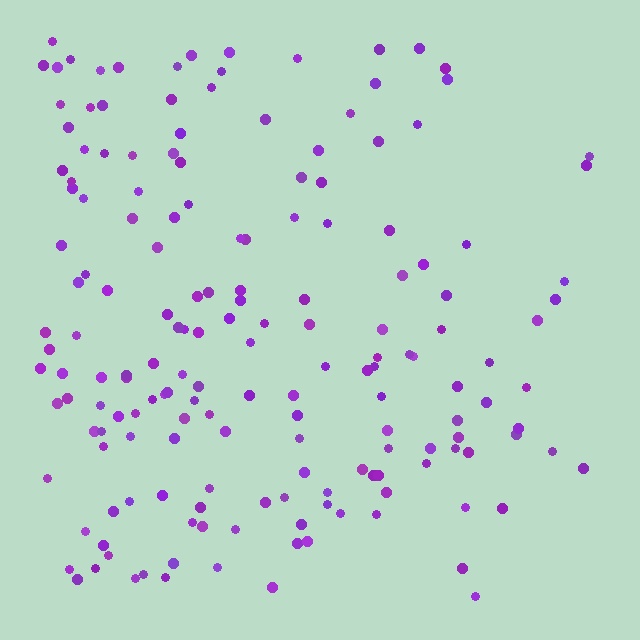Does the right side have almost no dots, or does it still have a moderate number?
Still a moderate number, just noticeably fewer than the left.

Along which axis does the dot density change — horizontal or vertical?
Horizontal.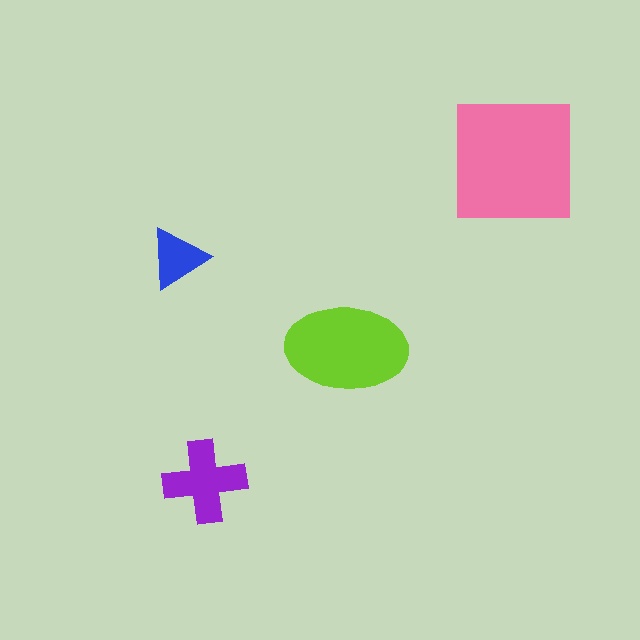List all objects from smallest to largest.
The blue triangle, the purple cross, the lime ellipse, the pink square.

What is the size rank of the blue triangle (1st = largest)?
4th.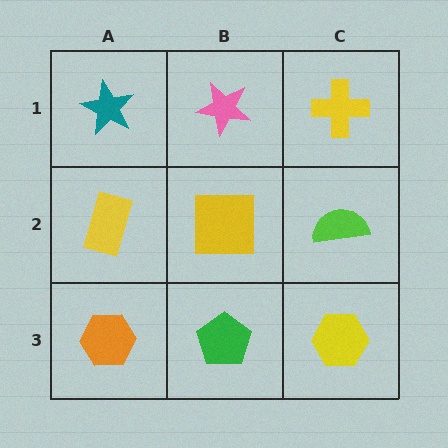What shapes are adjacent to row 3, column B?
A yellow square (row 2, column B), an orange hexagon (row 3, column A), a yellow hexagon (row 3, column C).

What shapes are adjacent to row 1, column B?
A yellow square (row 2, column B), a teal star (row 1, column A), a yellow cross (row 1, column C).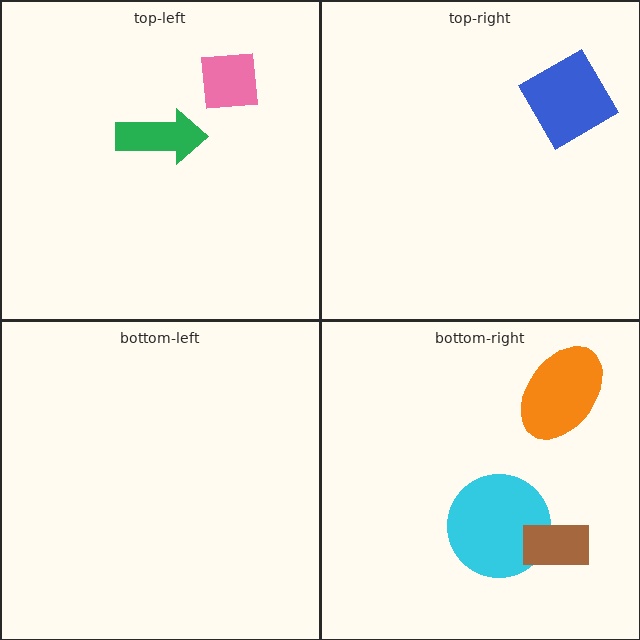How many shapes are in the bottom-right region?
3.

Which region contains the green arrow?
The top-left region.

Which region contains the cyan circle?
The bottom-right region.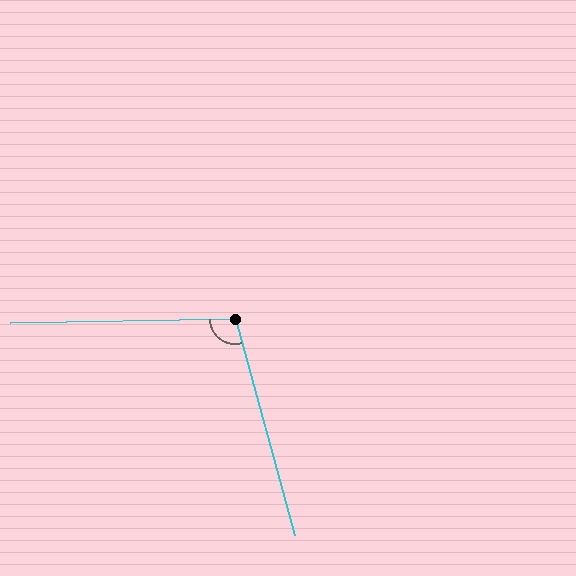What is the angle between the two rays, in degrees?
Approximately 104 degrees.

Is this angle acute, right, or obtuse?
It is obtuse.